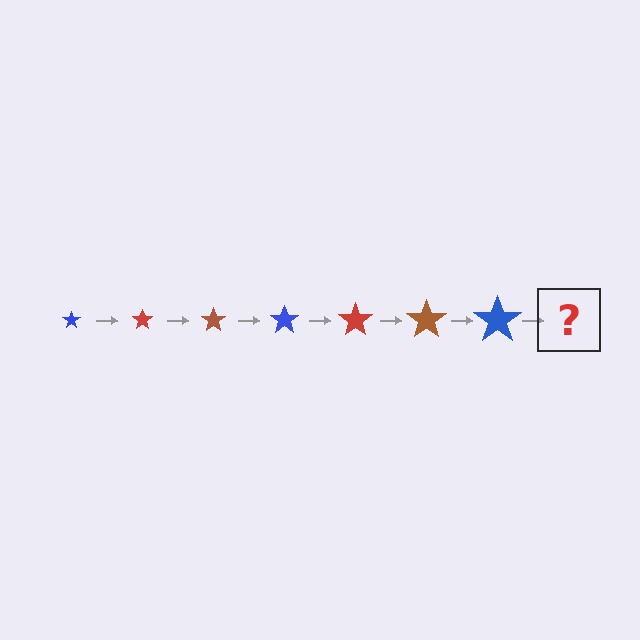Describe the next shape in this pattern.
It should be a red star, larger than the previous one.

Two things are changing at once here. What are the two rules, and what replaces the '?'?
The two rules are that the star grows larger each step and the color cycles through blue, red, and brown. The '?' should be a red star, larger than the previous one.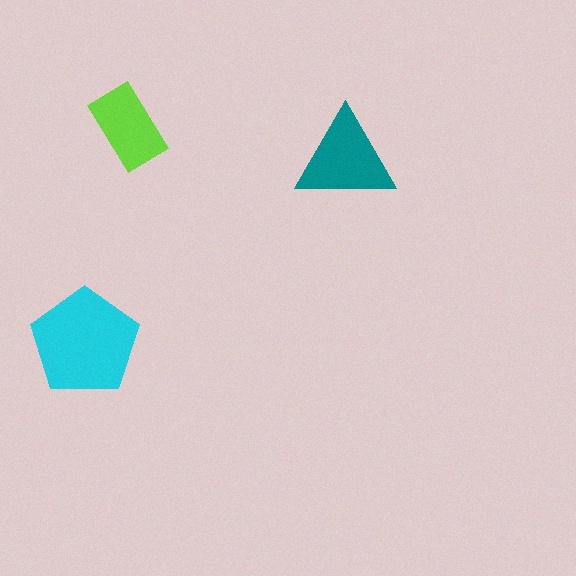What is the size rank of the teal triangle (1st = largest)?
2nd.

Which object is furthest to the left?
The cyan pentagon is leftmost.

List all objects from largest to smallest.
The cyan pentagon, the teal triangle, the lime rectangle.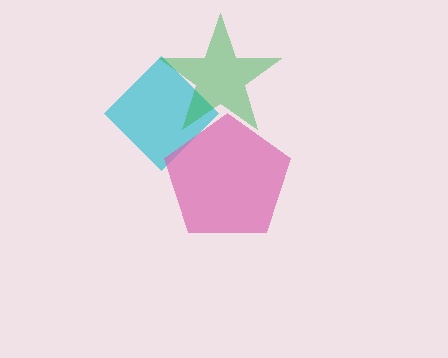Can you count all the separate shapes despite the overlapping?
Yes, there are 3 separate shapes.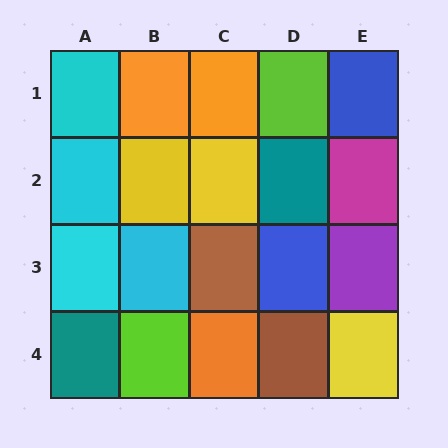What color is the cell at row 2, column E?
Magenta.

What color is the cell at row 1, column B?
Orange.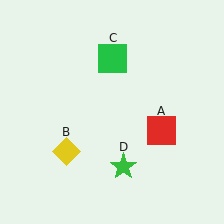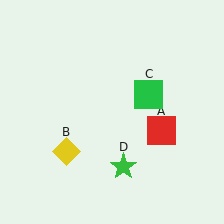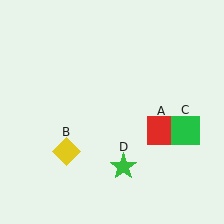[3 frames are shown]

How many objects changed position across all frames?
1 object changed position: green square (object C).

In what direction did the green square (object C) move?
The green square (object C) moved down and to the right.